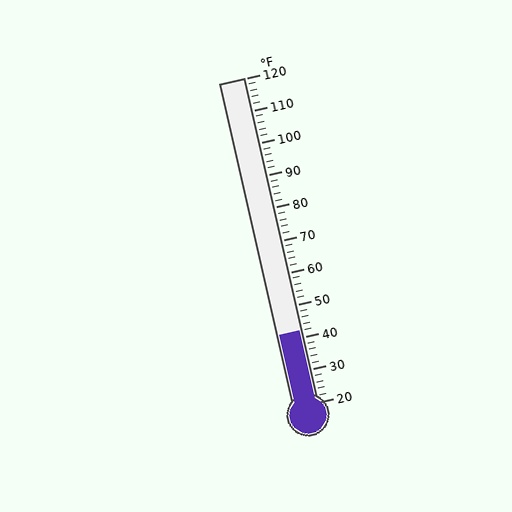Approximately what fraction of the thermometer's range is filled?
The thermometer is filled to approximately 20% of its range.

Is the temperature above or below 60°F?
The temperature is below 60°F.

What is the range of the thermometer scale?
The thermometer scale ranges from 20°F to 120°F.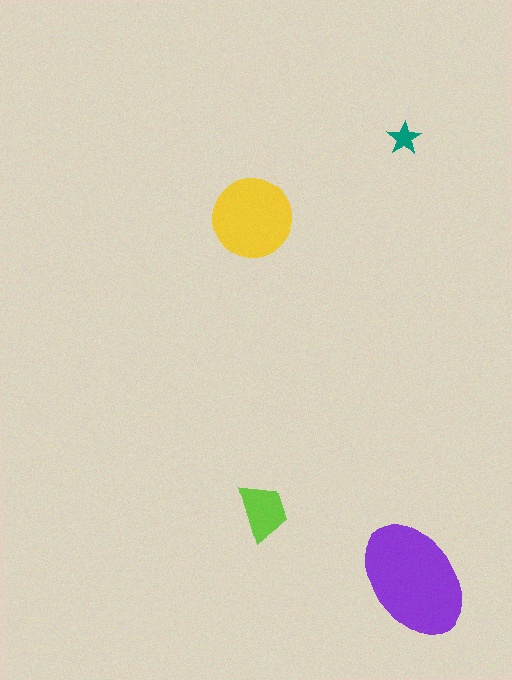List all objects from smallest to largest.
The teal star, the lime trapezoid, the yellow circle, the purple ellipse.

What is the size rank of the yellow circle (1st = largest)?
2nd.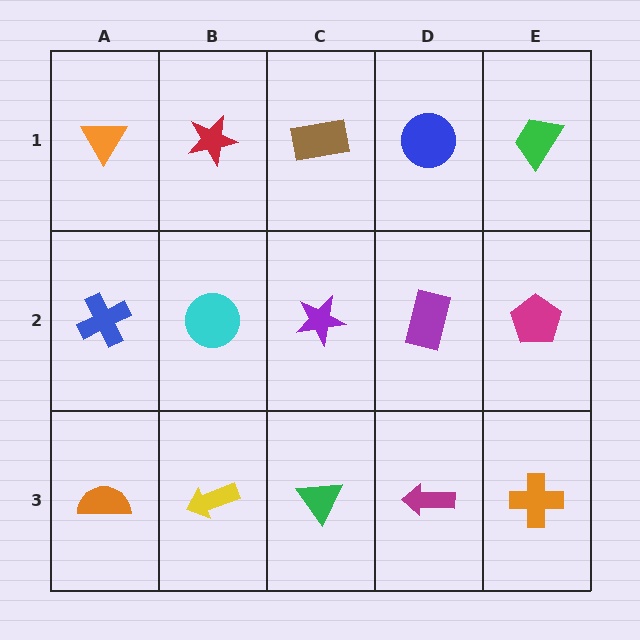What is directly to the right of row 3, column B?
A green triangle.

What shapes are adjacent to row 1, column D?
A purple rectangle (row 2, column D), a brown rectangle (row 1, column C), a green trapezoid (row 1, column E).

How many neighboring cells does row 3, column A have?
2.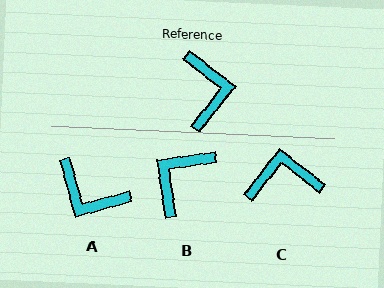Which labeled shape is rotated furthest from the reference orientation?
B, about 136 degrees away.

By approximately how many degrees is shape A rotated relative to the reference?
Approximately 126 degrees clockwise.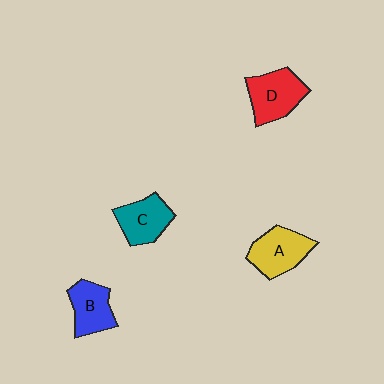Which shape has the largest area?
Shape D (red).